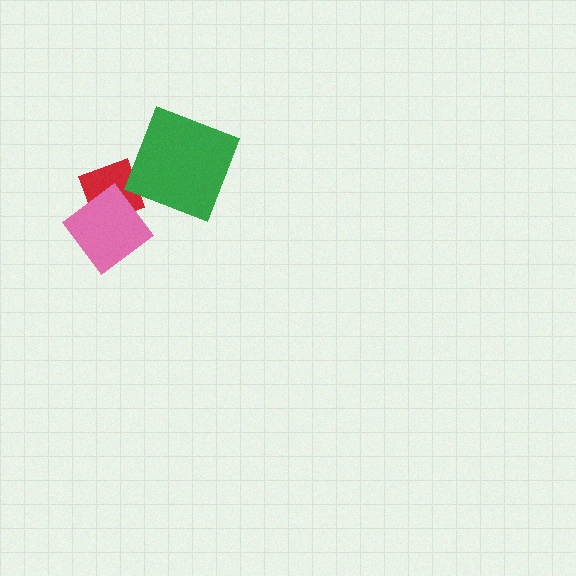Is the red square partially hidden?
Yes, it is partially covered by another shape.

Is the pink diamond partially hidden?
No, no other shape covers it.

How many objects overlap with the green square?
0 objects overlap with the green square.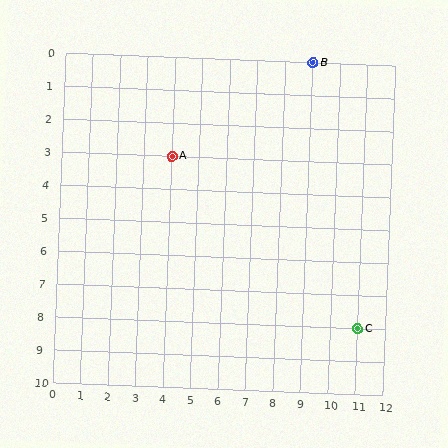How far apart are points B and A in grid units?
Points B and A are 5 columns and 3 rows apart (about 5.8 grid units diagonally).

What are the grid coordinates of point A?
Point A is at grid coordinates (4, 3).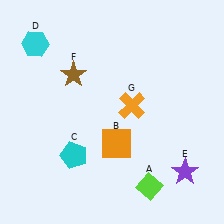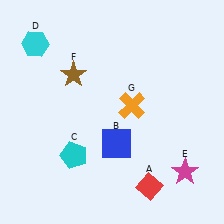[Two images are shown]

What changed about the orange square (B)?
In Image 1, B is orange. In Image 2, it changed to blue.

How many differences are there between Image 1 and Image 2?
There are 3 differences between the two images.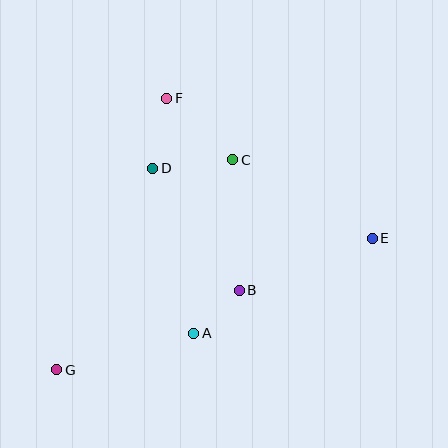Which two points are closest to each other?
Points A and B are closest to each other.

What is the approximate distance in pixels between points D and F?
The distance between D and F is approximately 71 pixels.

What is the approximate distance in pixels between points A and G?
The distance between A and G is approximately 142 pixels.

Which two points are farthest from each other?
Points E and G are farthest from each other.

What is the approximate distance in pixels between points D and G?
The distance between D and G is approximately 223 pixels.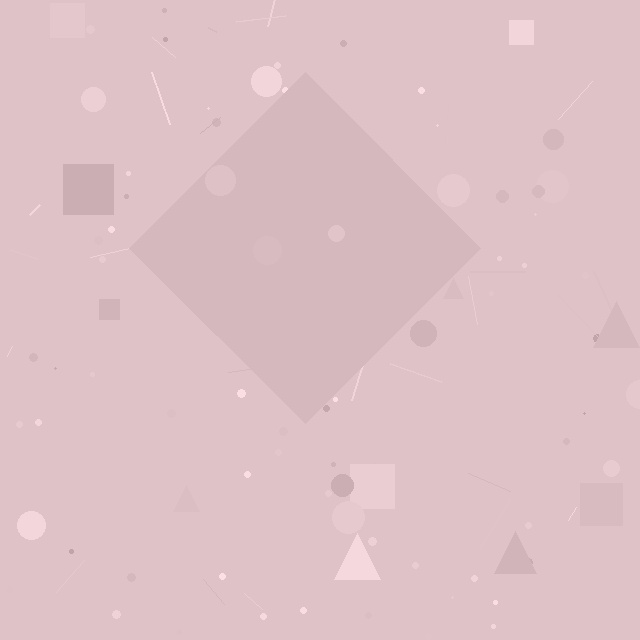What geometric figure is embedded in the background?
A diamond is embedded in the background.